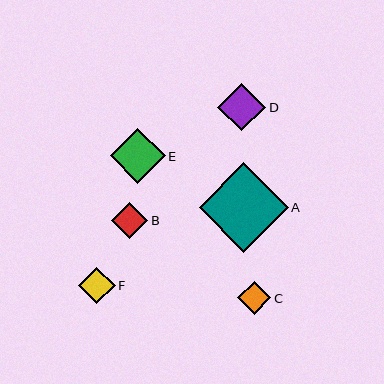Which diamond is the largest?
Diamond A is the largest with a size of approximately 89 pixels.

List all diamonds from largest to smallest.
From largest to smallest: A, E, D, F, B, C.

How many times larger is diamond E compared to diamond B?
Diamond E is approximately 1.5 times the size of diamond B.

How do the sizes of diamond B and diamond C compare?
Diamond B and diamond C are approximately the same size.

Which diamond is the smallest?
Diamond C is the smallest with a size of approximately 33 pixels.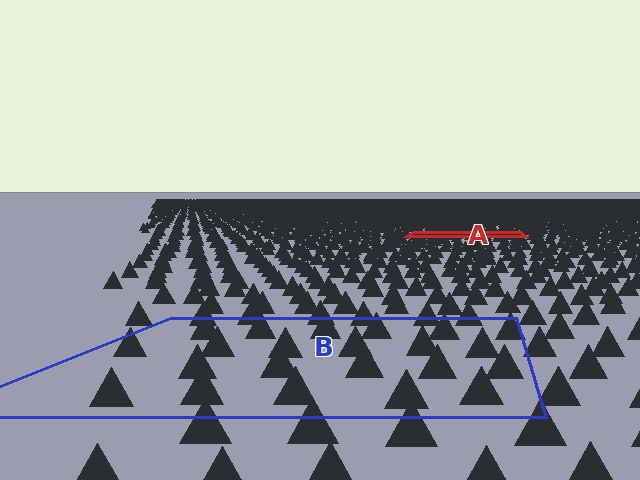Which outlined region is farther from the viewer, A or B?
Region A is farther from the viewer — the texture elements inside it appear smaller and more densely packed.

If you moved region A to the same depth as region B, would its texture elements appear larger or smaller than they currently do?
They would appear larger. At a closer depth, the same texture elements are projected at a bigger on-screen size.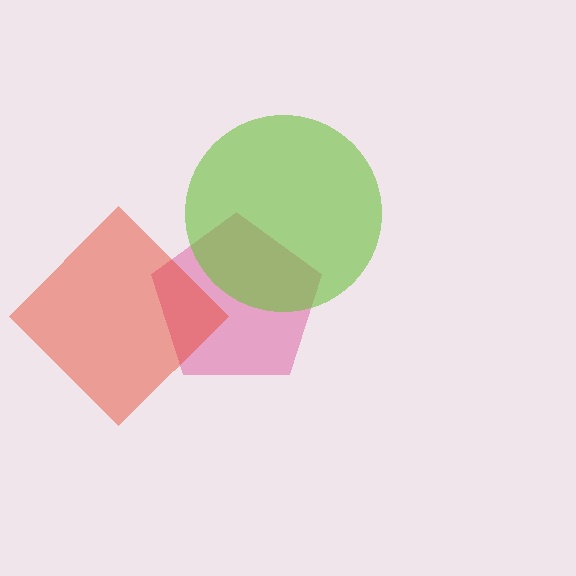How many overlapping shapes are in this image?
There are 3 overlapping shapes in the image.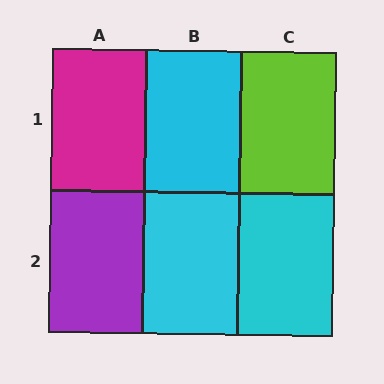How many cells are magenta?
1 cell is magenta.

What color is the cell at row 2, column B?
Cyan.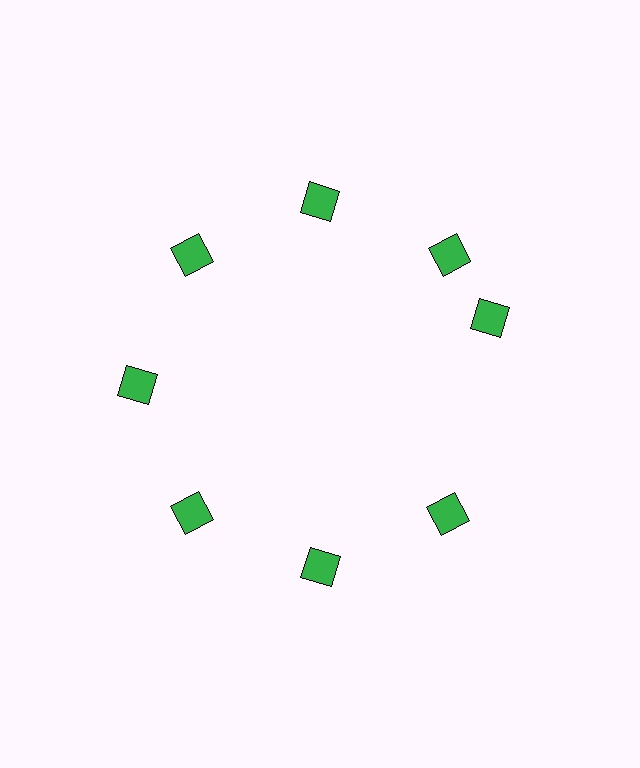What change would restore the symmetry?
The symmetry would be restored by rotating it back into even spacing with its neighbors so that all 8 diamonds sit at equal angles and equal distance from the center.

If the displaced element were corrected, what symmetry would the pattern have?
It would have 8-fold rotational symmetry — the pattern would map onto itself every 45 degrees.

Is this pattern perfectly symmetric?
No. The 8 green diamonds are arranged in a ring, but one element near the 3 o'clock position is rotated out of alignment along the ring, breaking the 8-fold rotational symmetry.